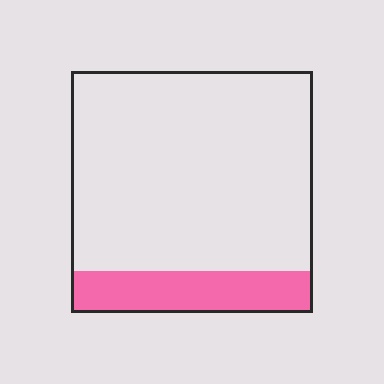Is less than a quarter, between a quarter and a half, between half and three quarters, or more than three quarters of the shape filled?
Less than a quarter.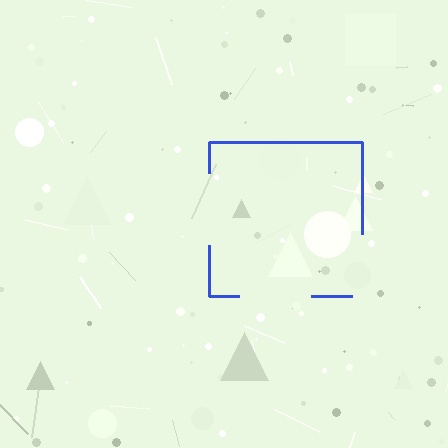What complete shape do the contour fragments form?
The contour fragments form a square.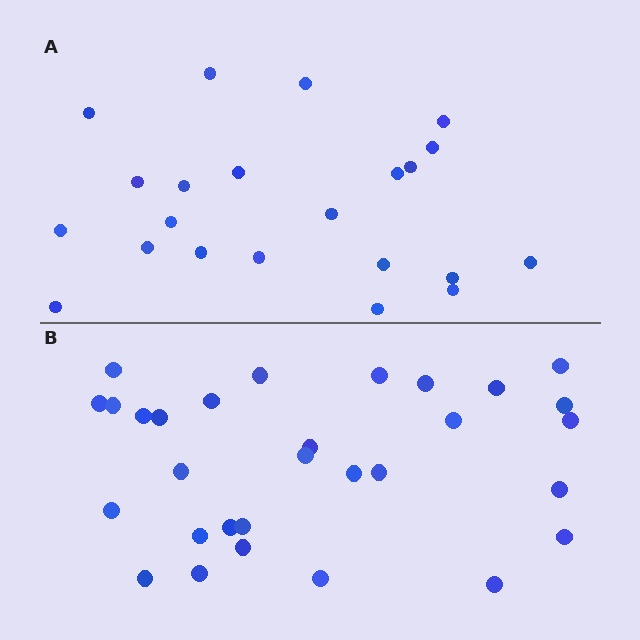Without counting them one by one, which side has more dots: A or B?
Region B (the bottom region) has more dots.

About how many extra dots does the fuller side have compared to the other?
Region B has roughly 8 or so more dots than region A.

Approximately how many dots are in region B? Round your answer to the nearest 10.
About 30 dots.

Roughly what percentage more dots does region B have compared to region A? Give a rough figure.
About 35% more.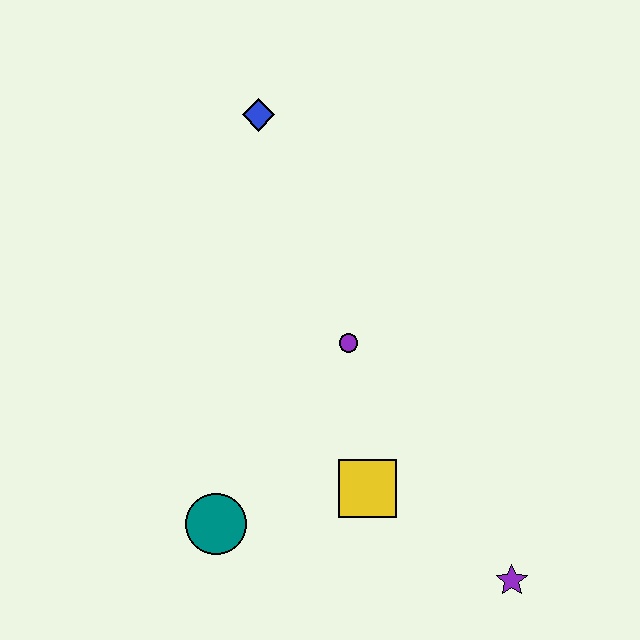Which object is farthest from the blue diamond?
The purple star is farthest from the blue diamond.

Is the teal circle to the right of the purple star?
No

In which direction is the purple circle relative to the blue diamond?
The purple circle is below the blue diamond.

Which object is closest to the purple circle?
The yellow square is closest to the purple circle.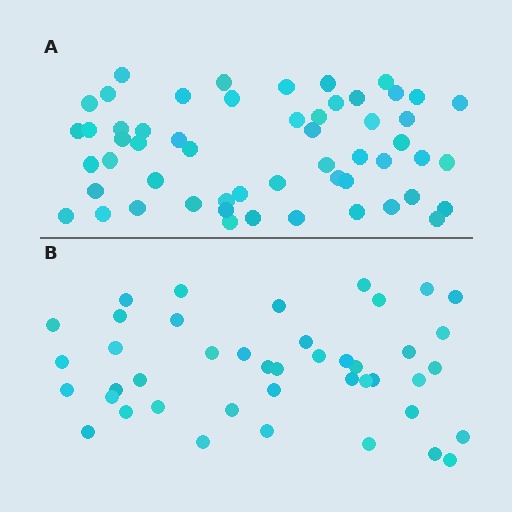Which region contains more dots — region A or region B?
Region A (the top region) has more dots.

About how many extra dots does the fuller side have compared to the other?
Region A has roughly 12 or so more dots than region B.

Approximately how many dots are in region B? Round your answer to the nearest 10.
About 40 dots. (The exact count is 43, which rounds to 40.)